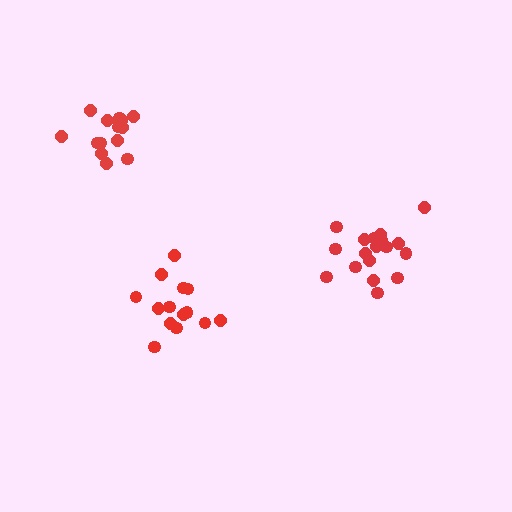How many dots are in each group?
Group 1: 18 dots, Group 2: 14 dots, Group 3: 14 dots (46 total).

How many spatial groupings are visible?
There are 3 spatial groupings.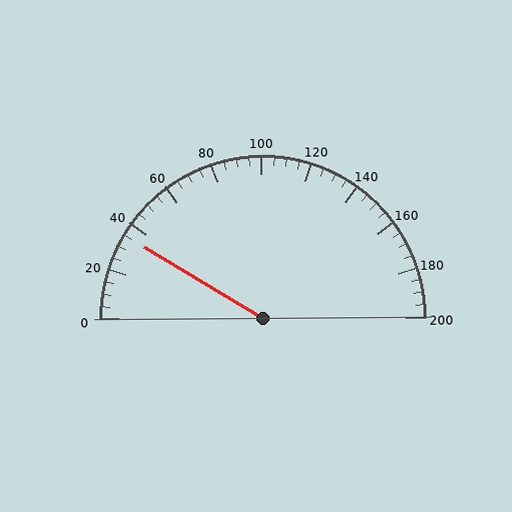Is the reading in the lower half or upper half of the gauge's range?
The reading is in the lower half of the range (0 to 200).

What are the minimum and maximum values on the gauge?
The gauge ranges from 0 to 200.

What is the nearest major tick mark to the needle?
The nearest major tick mark is 40.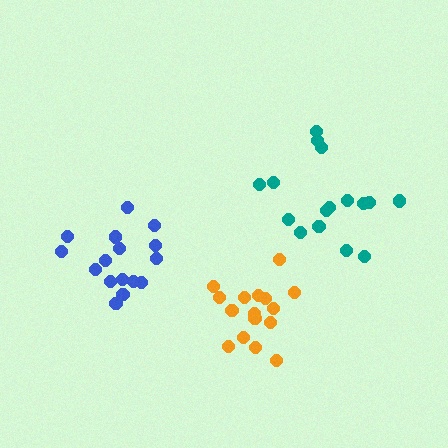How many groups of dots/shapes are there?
There are 3 groups.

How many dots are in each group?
Group 1: 16 dots, Group 2: 16 dots, Group 3: 16 dots (48 total).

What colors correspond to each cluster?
The clusters are colored: teal, blue, orange.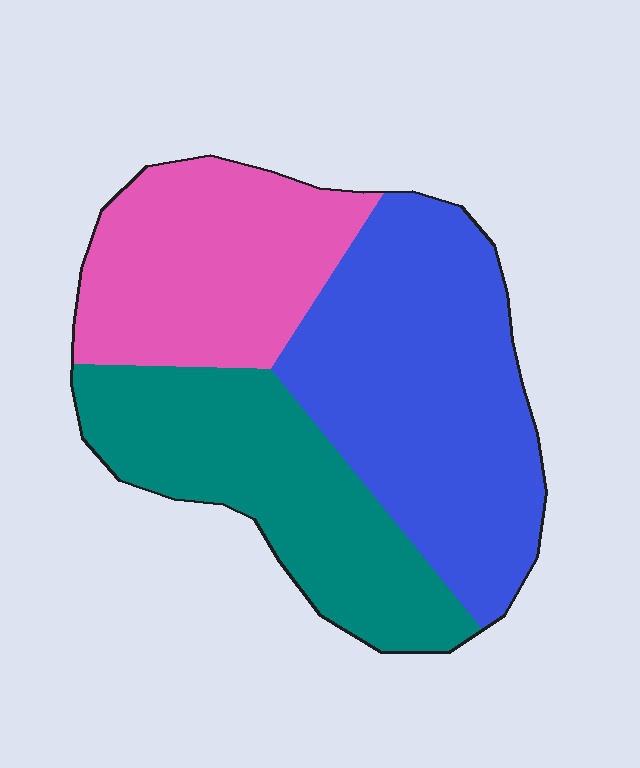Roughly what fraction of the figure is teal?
Teal takes up about one third (1/3) of the figure.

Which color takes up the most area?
Blue, at roughly 40%.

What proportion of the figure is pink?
Pink covers roughly 30% of the figure.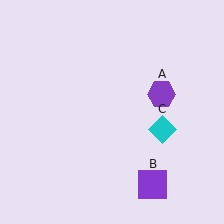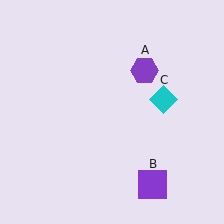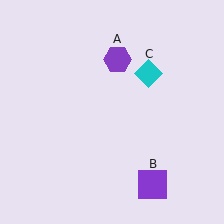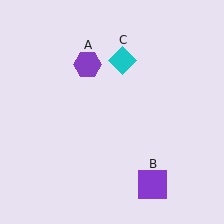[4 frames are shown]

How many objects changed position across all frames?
2 objects changed position: purple hexagon (object A), cyan diamond (object C).